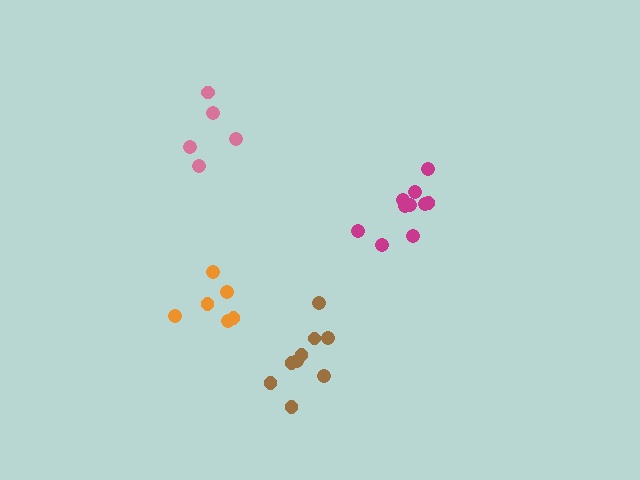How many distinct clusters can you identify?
There are 4 distinct clusters.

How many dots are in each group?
Group 1: 10 dots, Group 2: 6 dots, Group 3: 9 dots, Group 4: 5 dots (30 total).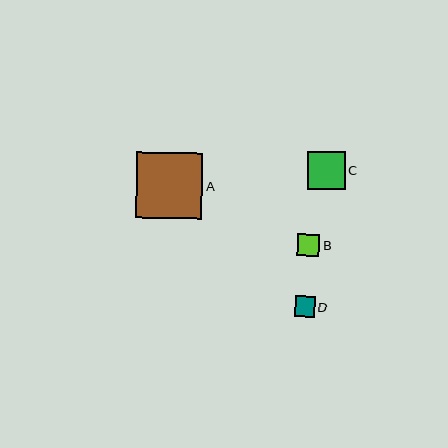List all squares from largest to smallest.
From largest to smallest: A, C, B, D.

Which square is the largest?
Square A is the largest with a size of approximately 66 pixels.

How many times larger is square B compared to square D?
Square B is approximately 1.1 times the size of square D.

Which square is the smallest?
Square D is the smallest with a size of approximately 20 pixels.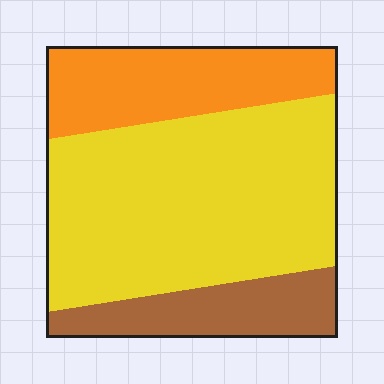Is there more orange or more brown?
Orange.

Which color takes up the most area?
Yellow, at roughly 60%.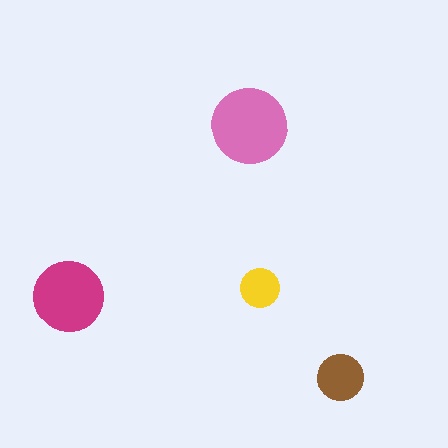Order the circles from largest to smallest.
the pink one, the magenta one, the brown one, the yellow one.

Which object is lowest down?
The brown circle is bottommost.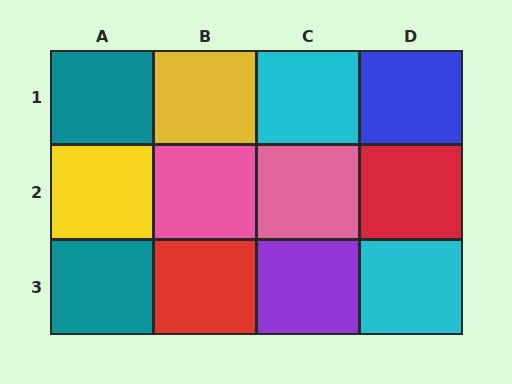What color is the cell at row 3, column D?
Cyan.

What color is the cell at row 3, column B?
Red.